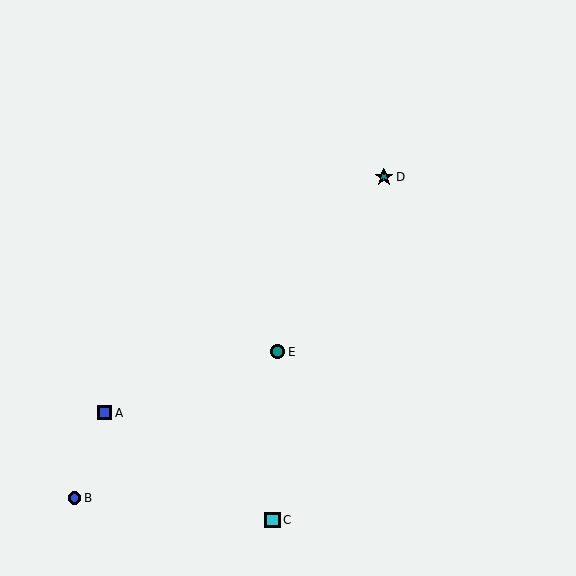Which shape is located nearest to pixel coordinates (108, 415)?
The blue square (labeled A) at (104, 413) is nearest to that location.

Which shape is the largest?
The teal star (labeled D) is the largest.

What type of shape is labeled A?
Shape A is a blue square.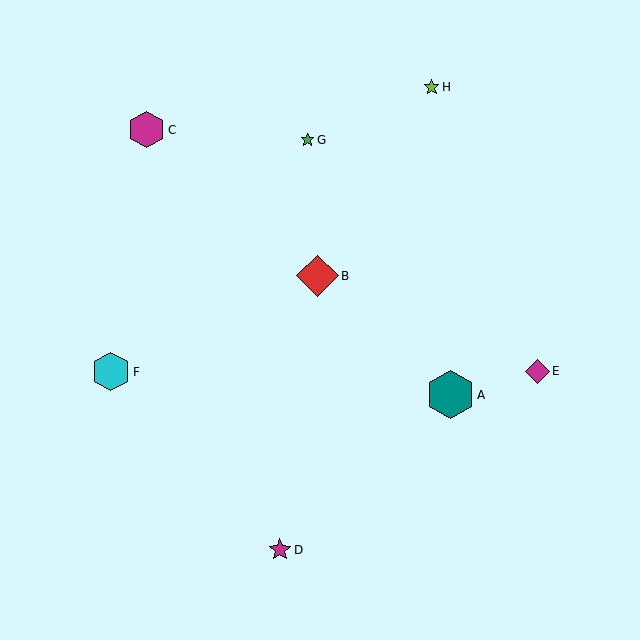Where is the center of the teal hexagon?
The center of the teal hexagon is at (450, 395).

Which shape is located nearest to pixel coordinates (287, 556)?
The magenta star (labeled D) at (280, 550) is nearest to that location.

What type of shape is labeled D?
Shape D is a magenta star.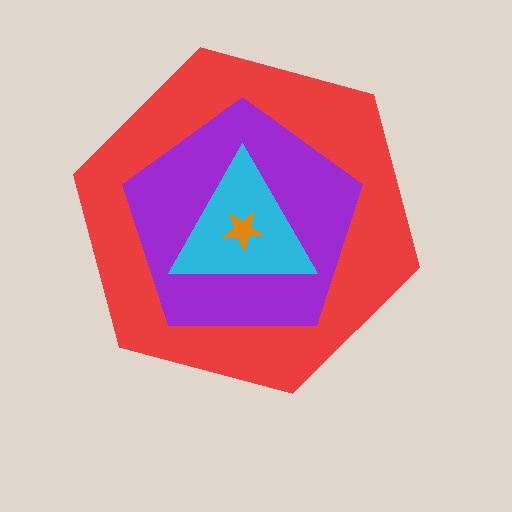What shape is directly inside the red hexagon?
The purple pentagon.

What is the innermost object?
The orange star.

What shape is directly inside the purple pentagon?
The cyan triangle.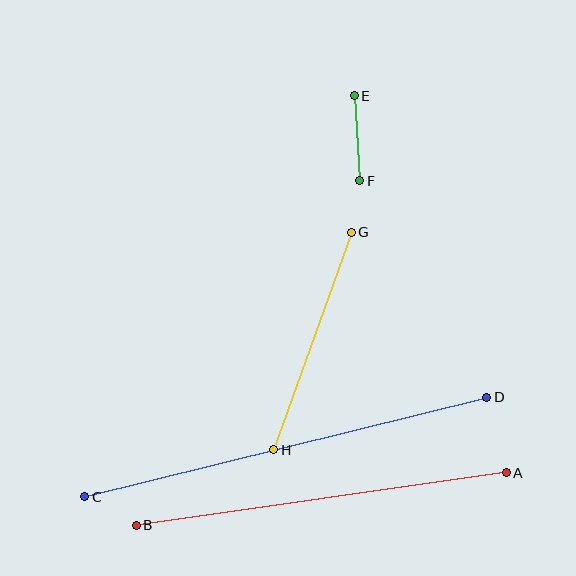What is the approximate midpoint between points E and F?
The midpoint is at approximately (357, 138) pixels.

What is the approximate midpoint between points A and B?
The midpoint is at approximately (321, 499) pixels.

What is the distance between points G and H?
The distance is approximately 231 pixels.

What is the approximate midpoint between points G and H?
The midpoint is at approximately (313, 341) pixels.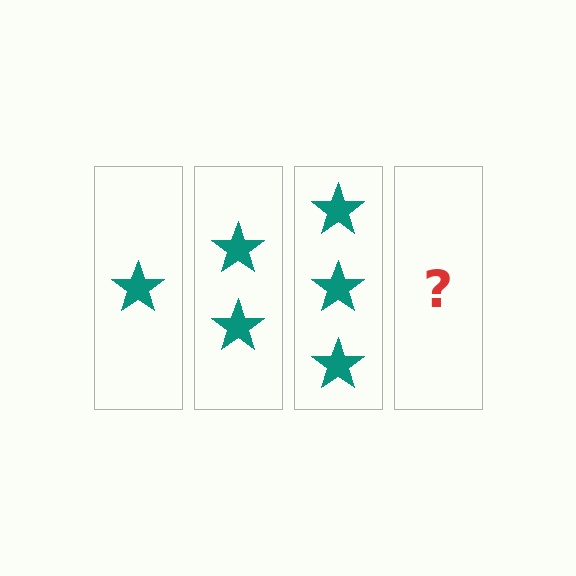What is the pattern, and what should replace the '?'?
The pattern is that each step adds one more star. The '?' should be 4 stars.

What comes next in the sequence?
The next element should be 4 stars.